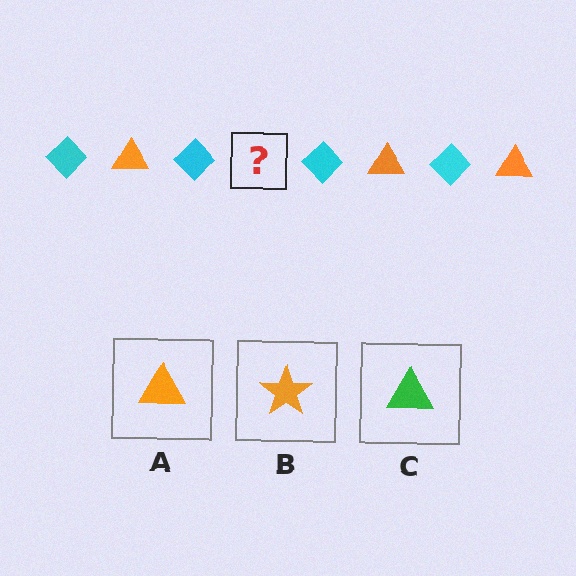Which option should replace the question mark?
Option A.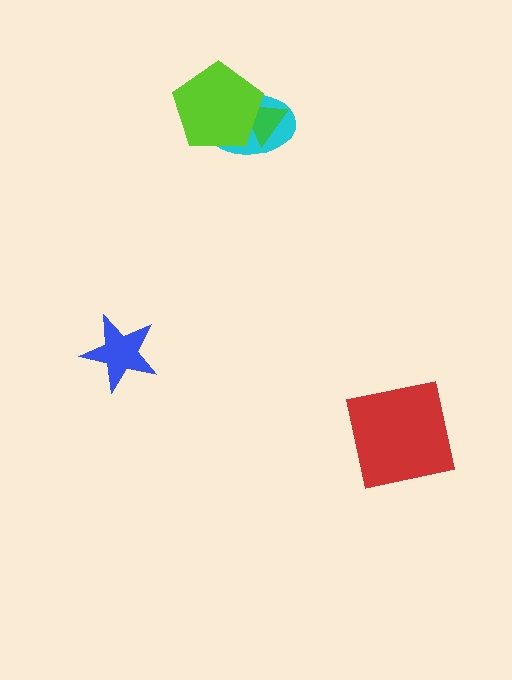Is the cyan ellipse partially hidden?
Yes, it is partially covered by another shape.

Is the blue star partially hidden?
No, no other shape covers it.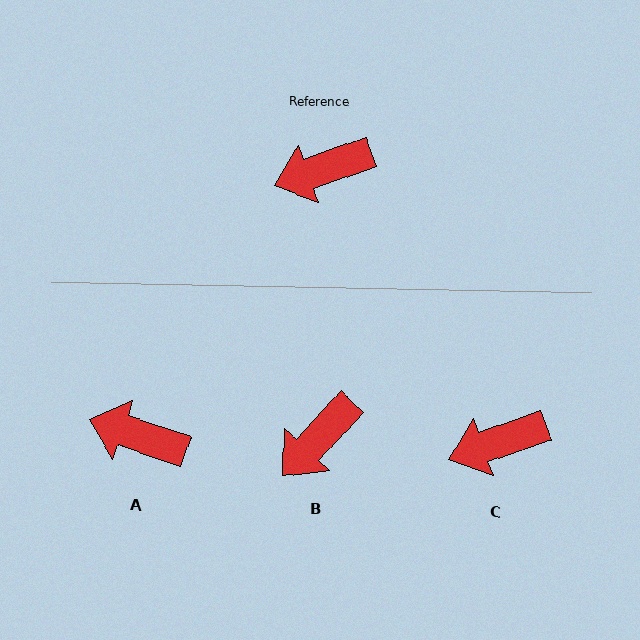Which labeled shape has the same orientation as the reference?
C.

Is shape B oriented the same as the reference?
No, it is off by about 28 degrees.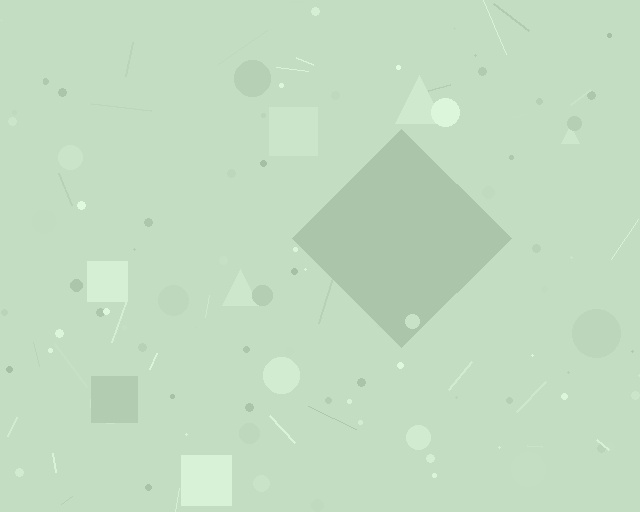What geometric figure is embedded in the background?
A diamond is embedded in the background.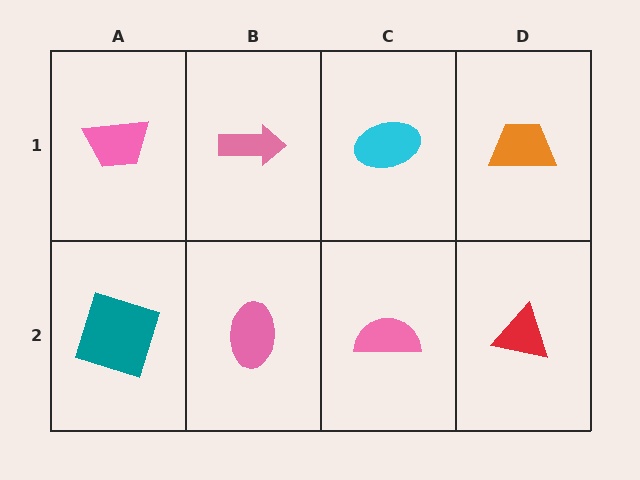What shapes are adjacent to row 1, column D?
A red triangle (row 2, column D), a cyan ellipse (row 1, column C).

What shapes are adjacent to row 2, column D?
An orange trapezoid (row 1, column D), a pink semicircle (row 2, column C).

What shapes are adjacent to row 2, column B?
A pink arrow (row 1, column B), a teal square (row 2, column A), a pink semicircle (row 2, column C).